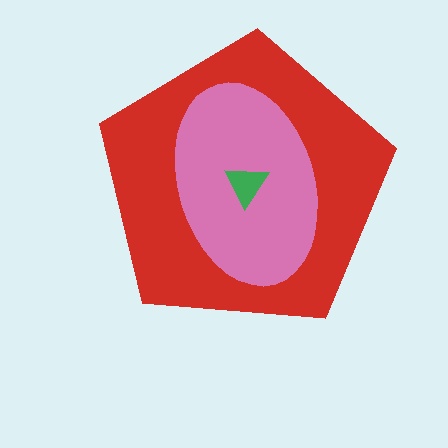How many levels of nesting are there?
3.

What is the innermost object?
The green triangle.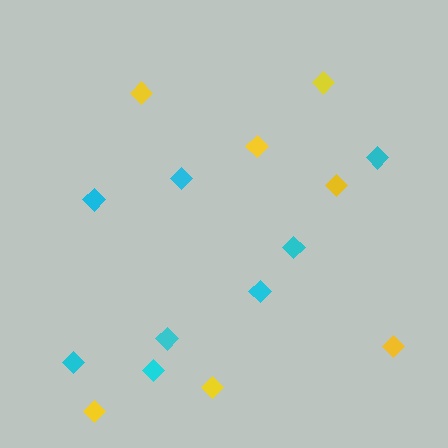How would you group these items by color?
There are 2 groups: one group of yellow diamonds (7) and one group of cyan diamonds (8).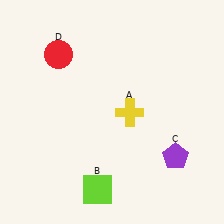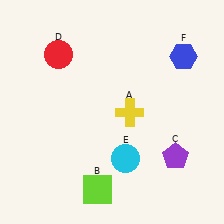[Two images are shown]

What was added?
A cyan circle (E), a blue hexagon (F) were added in Image 2.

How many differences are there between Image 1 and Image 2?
There are 2 differences between the two images.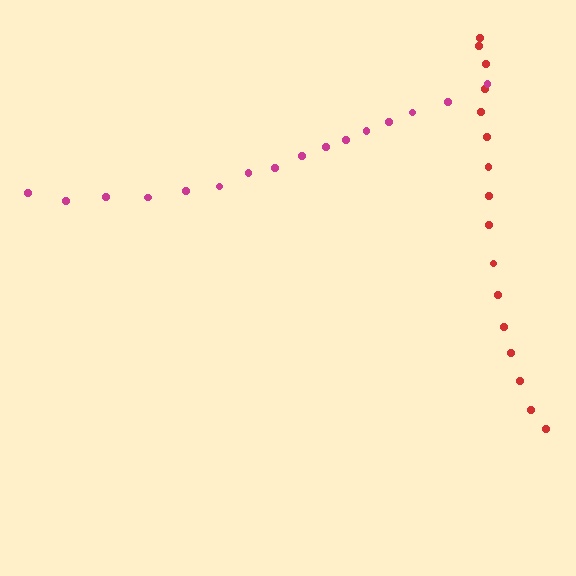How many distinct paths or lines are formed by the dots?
There are 2 distinct paths.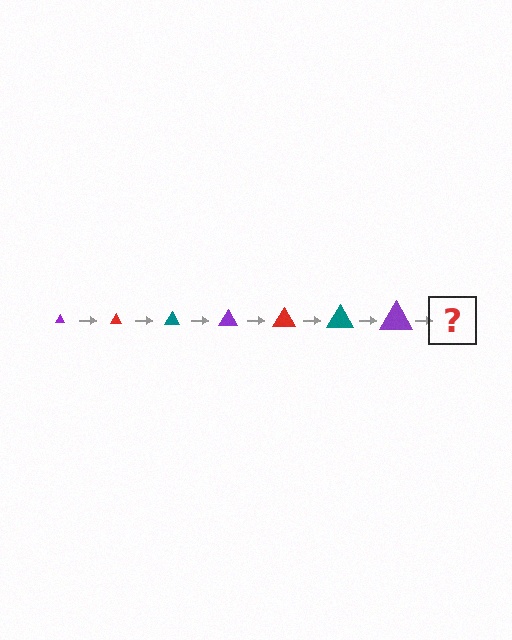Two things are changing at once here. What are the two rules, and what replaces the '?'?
The two rules are that the triangle grows larger each step and the color cycles through purple, red, and teal. The '?' should be a red triangle, larger than the previous one.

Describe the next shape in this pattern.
It should be a red triangle, larger than the previous one.